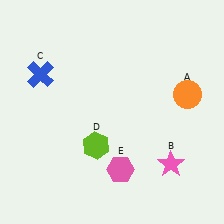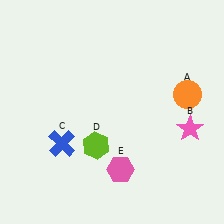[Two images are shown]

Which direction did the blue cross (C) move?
The blue cross (C) moved down.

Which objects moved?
The objects that moved are: the pink star (B), the blue cross (C).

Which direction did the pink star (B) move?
The pink star (B) moved up.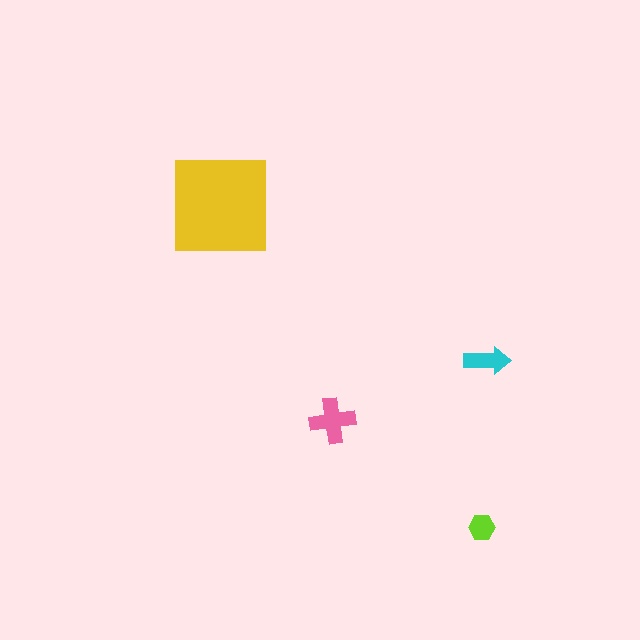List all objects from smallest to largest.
The lime hexagon, the cyan arrow, the pink cross, the yellow square.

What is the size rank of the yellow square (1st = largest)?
1st.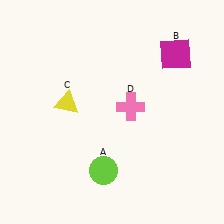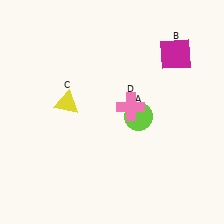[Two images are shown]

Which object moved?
The lime circle (A) moved up.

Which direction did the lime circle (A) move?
The lime circle (A) moved up.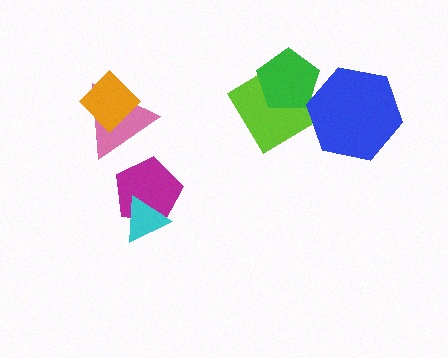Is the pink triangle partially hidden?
Yes, it is partially covered by another shape.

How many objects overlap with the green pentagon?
1 object overlaps with the green pentagon.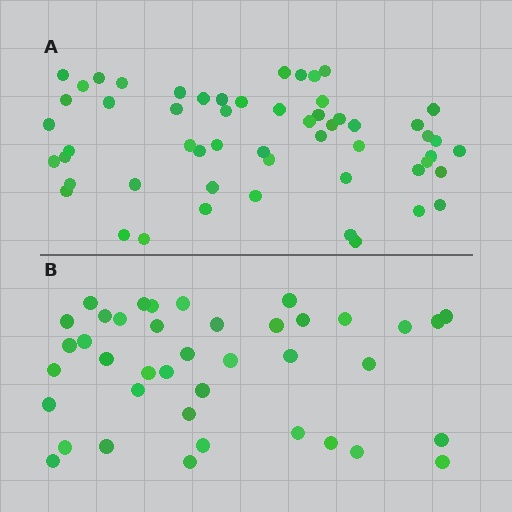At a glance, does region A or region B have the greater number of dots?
Region A (the top region) has more dots.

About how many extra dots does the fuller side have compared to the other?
Region A has approximately 15 more dots than region B.